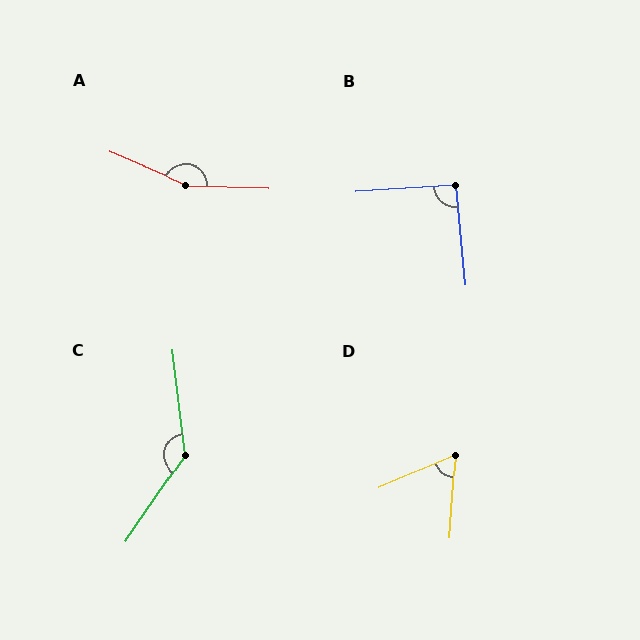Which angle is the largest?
A, at approximately 159 degrees.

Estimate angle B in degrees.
Approximately 91 degrees.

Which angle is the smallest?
D, at approximately 63 degrees.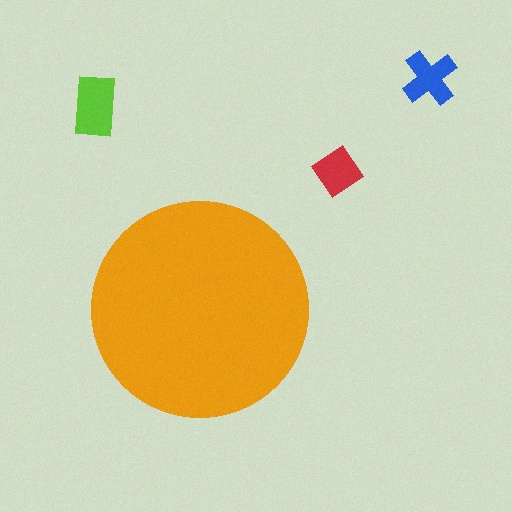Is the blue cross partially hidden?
No, the blue cross is fully visible.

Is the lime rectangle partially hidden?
No, the lime rectangle is fully visible.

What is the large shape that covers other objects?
An orange circle.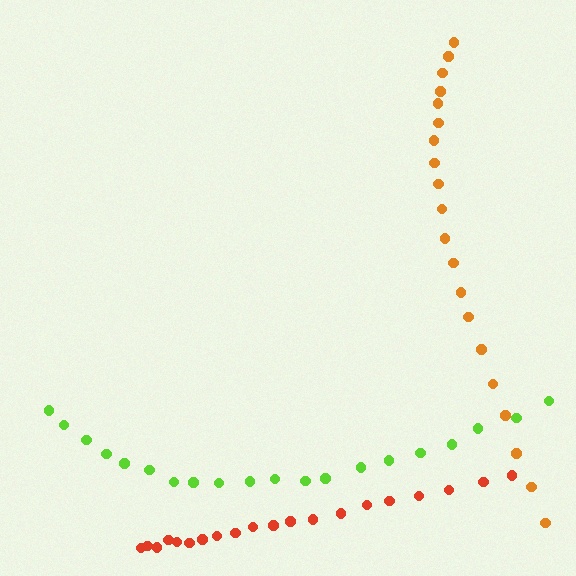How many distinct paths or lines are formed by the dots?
There are 3 distinct paths.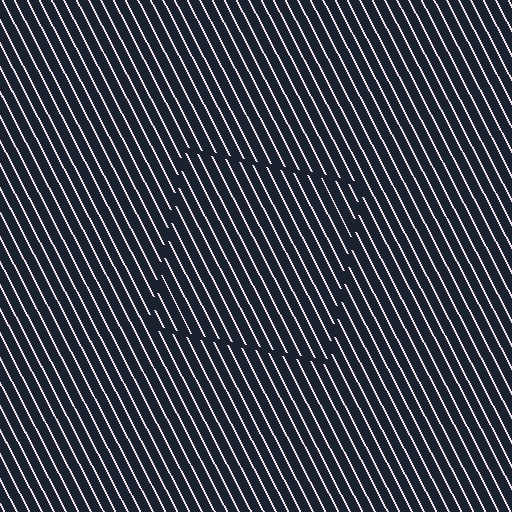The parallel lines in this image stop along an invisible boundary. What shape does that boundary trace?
An illusory square. The interior of the shape contains the same grating, shifted by half a period — the contour is defined by the phase discontinuity where line-ends from the inner and outer gratings abut.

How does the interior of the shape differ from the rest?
The interior of the shape contains the same grating, shifted by half a period — the contour is defined by the phase discontinuity where line-ends from the inner and outer gratings abut.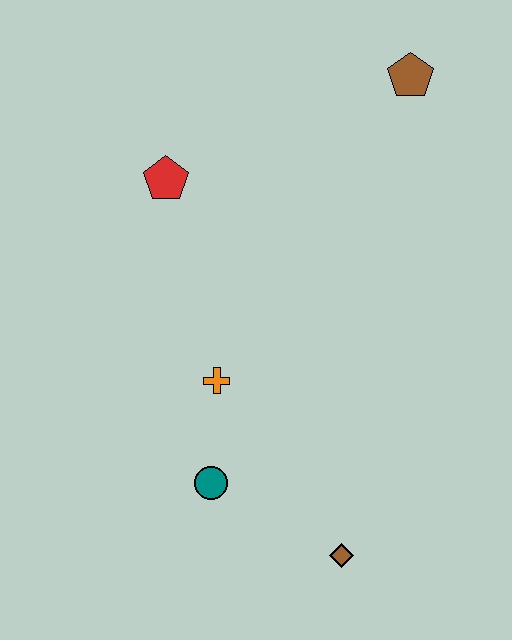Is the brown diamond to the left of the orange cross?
No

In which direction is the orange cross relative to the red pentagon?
The orange cross is below the red pentagon.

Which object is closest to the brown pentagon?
The red pentagon is closest to the brown pentagon.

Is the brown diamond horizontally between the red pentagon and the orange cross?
No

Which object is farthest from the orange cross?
The brown pentagon is farthest from the orange cross.